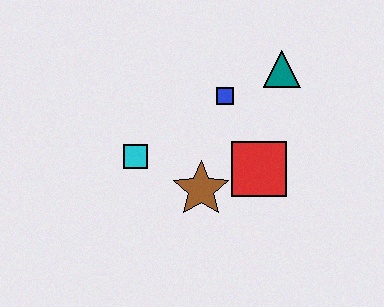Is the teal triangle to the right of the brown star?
Yes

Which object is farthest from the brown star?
The teal triangle is farthest from the brown star.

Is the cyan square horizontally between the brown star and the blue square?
No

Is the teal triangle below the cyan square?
No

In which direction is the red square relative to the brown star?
The red square is to the right of the brown star.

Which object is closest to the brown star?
The red square is closest to the brown star.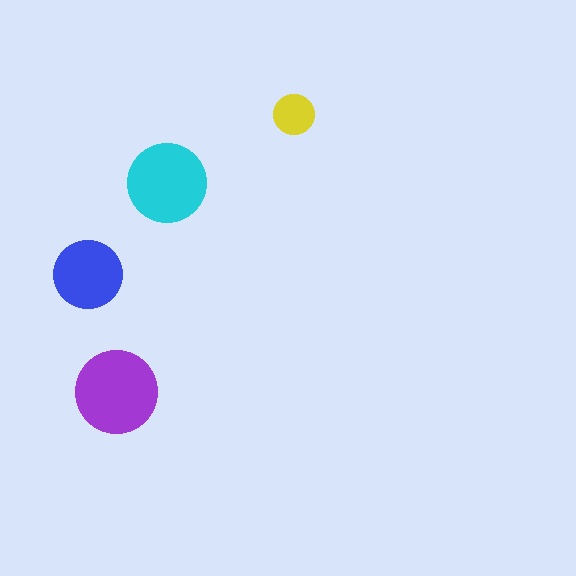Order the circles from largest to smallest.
the purple one, the cyan one, the blue one, the yellow one.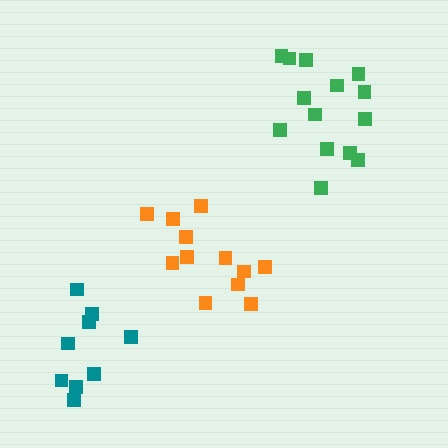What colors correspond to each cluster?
The clusters are colored: green, teal, orange.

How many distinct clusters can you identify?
There are 3 distinct clusters.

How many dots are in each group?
Group 1: 14 dots, Group 2: 9 dots, Group 3: 12 dots (35 total).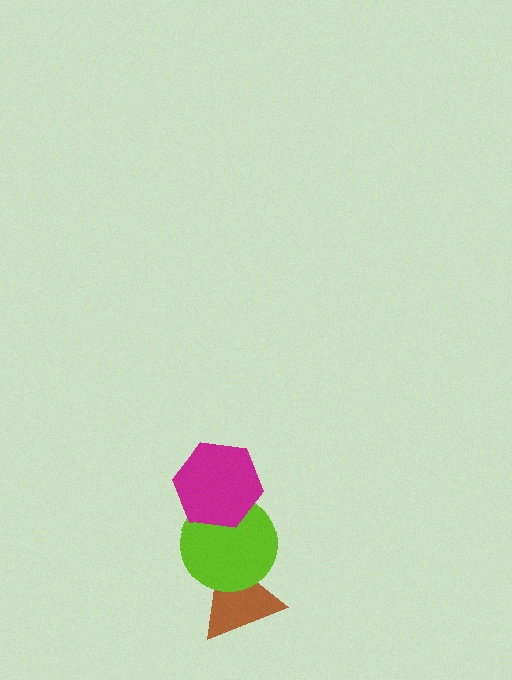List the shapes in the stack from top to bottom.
From top to bottom: the magenta hexagon, the lime circle, the brown triangle.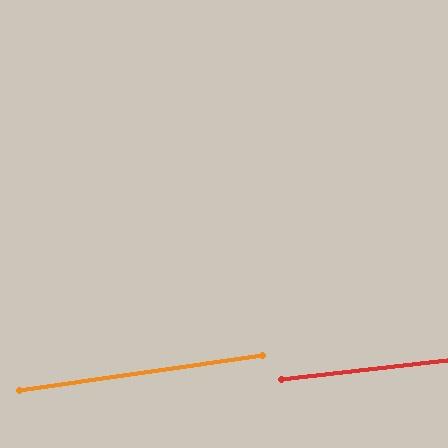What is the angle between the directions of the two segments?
Approximately 2 degrees.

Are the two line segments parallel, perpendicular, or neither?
Parallel — their directions differ by only 1.6°.